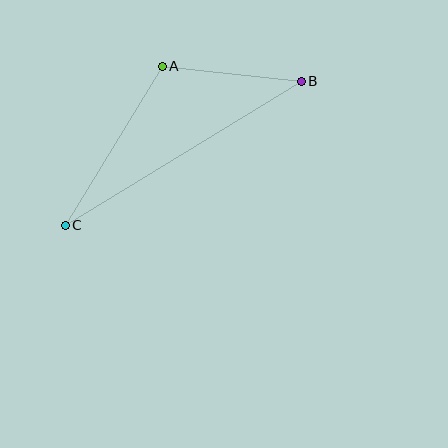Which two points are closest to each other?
Points A and B are closest to each other.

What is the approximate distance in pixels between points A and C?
The distance between A and C is approximately 186 pixels.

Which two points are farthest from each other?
Points B and C are farthest from each other.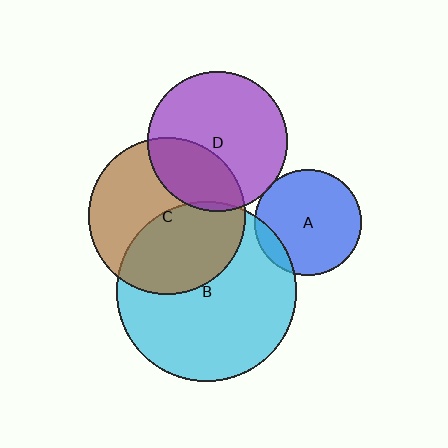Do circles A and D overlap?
Yes.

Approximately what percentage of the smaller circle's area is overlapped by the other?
Approximately 5%.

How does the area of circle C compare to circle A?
Approximately 2.2 times.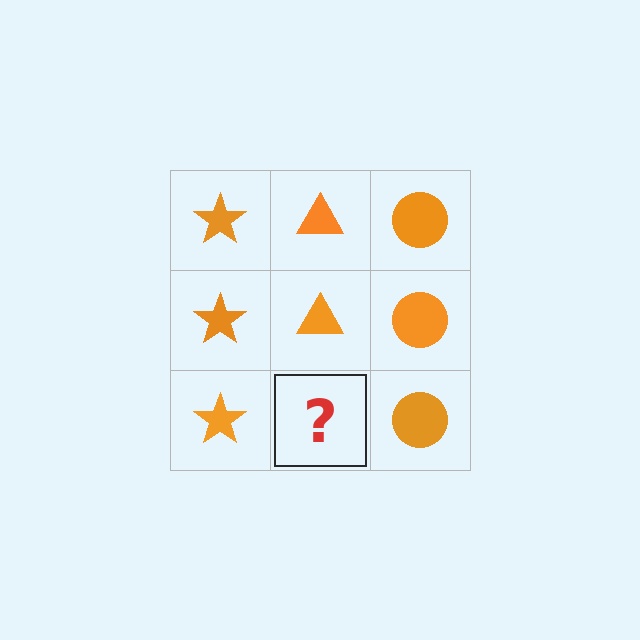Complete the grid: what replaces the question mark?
The question mark should be replaced with an orange triangle.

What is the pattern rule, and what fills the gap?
The rule is that each column has a consistent shape. The gap should be filled with an orange triangle.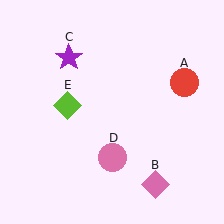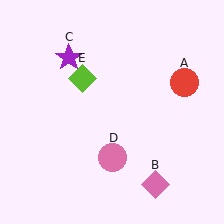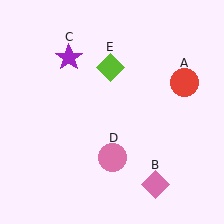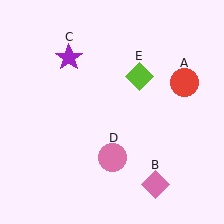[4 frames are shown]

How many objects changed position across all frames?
1 object changed position: lime diamond (object E).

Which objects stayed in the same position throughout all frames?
Red circle (object A) and pink diamond (object B) and purple star (object C) and pink circle (object D) remained stationary.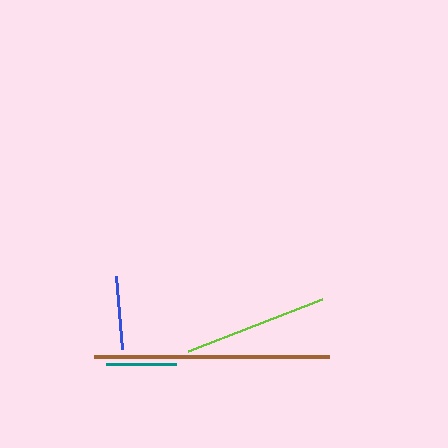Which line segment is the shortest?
The teal line is the shortest at approximately 70 pixels.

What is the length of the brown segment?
The brown segment is approximately 235 pixels long.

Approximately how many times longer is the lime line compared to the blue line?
The lime line is approximately 2.0 times the length of the blue line.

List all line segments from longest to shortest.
From longest to shortest: brown, lime, blue, teal.